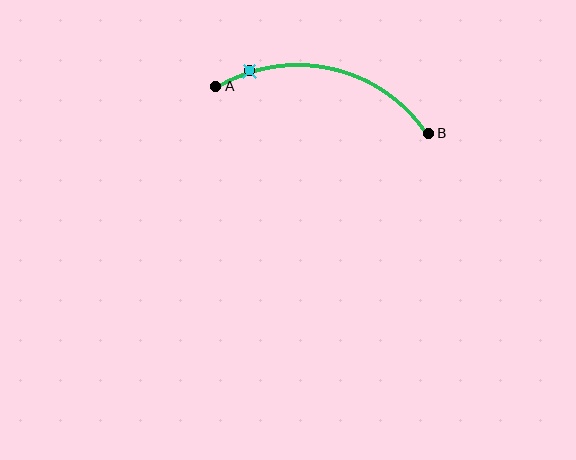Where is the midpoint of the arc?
The arc midpoint is the point on the curve farthest from the straight line joining A and B. It sits above that line.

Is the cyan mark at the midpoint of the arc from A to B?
No. The cyan mark lies on the arc but is closer to endpoint A. The arc midpoint would be at the point on the curve equidistant along the arc from both A and B.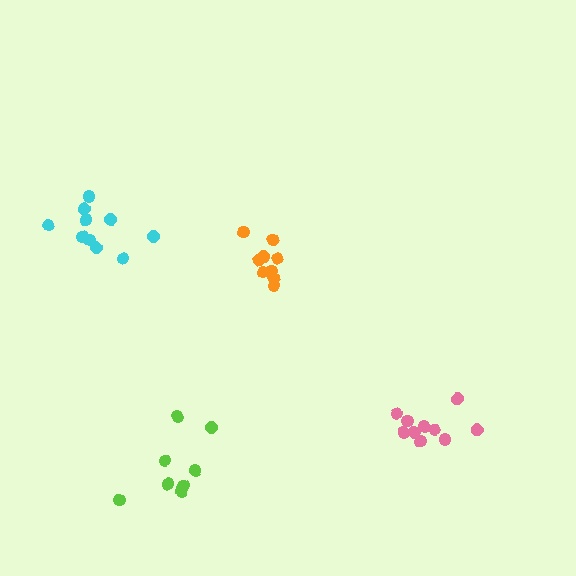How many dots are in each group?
Group 1: 9 dots, Group 2: 10 dots, Group 3: 10 dots, Group 4: 9 dots (38 total).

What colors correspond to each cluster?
The clusters are colored: lime, pink, cyan, orange.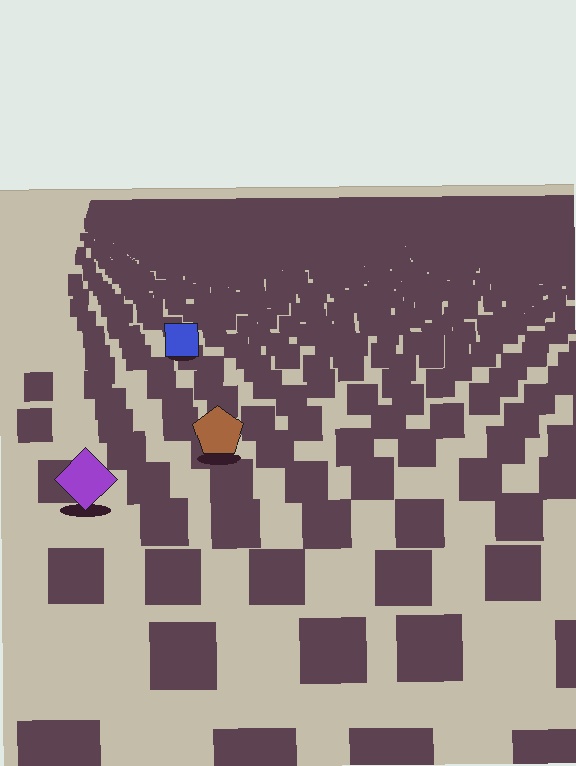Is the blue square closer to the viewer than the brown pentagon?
No. The brown pentagon is closer — you can tell from the texture gradient: the ground texture is coarser near it.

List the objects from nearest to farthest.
From nearest to farthest: the purple diamond, the brown pentagon, the blue square.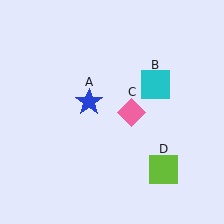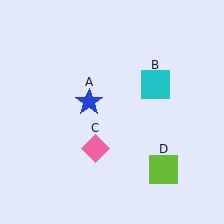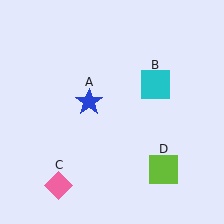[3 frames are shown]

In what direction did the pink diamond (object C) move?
The pink diamond (object C) moved down and to the left.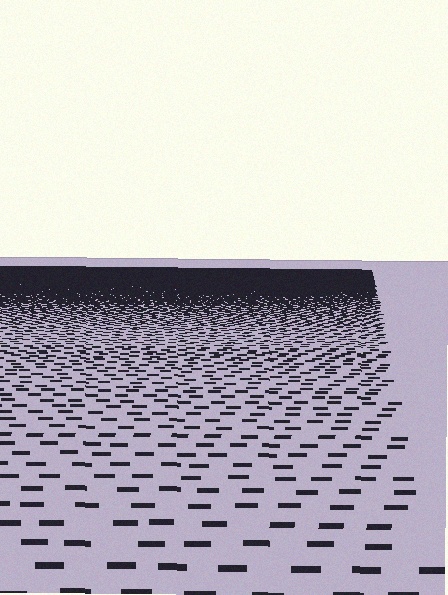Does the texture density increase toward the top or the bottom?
Density increases toward the top.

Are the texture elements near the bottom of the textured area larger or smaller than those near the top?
Larger. Near the bottom, elements are closer to the viewer and appear at a bigger on-screen size.